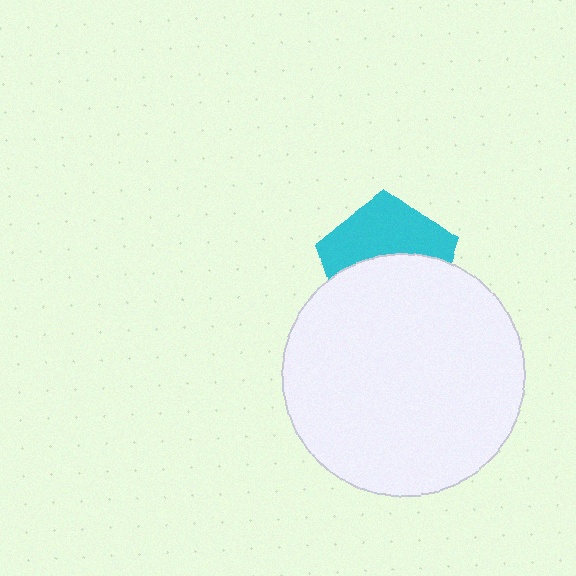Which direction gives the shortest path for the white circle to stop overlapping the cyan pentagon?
Moving down gives the shortest separation.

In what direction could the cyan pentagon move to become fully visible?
The cyan pentagon could move up. That would shift it out from behind the white circle entirely.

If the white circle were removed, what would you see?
You would see the complete cyan pentagon.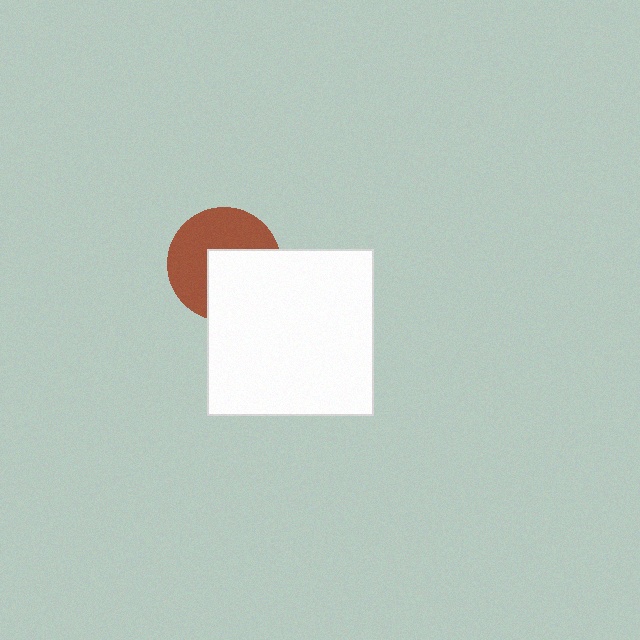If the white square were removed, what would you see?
You would see the complete brown circle.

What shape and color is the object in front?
The object in front is a white square.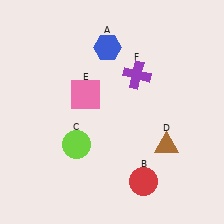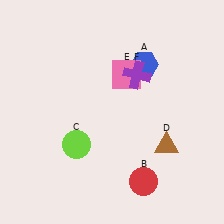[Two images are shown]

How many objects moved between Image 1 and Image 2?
2 objects moved between the two images.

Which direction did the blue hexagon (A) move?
The blue hexagon (A) moved right.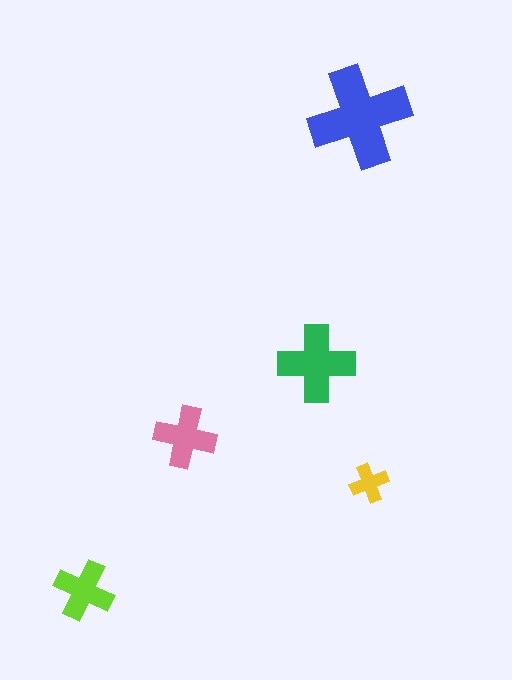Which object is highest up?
The blue cross is topmost.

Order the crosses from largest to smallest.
the blue one, the green one, the pink one, the lime one, the yellow one.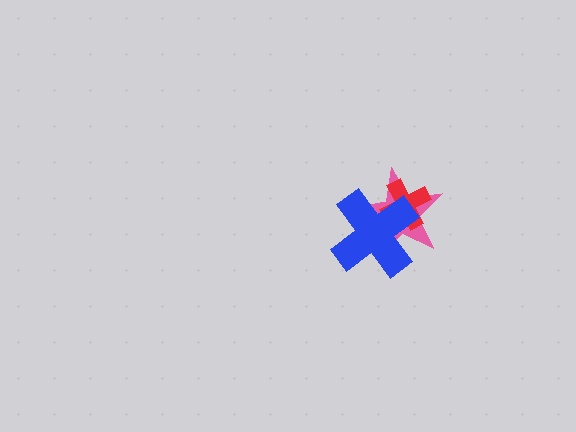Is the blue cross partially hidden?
No, no other shape covers it.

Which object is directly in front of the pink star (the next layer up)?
The red cross is directly in front of the pink star.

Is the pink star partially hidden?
Yes, it is partially covered by another shape.